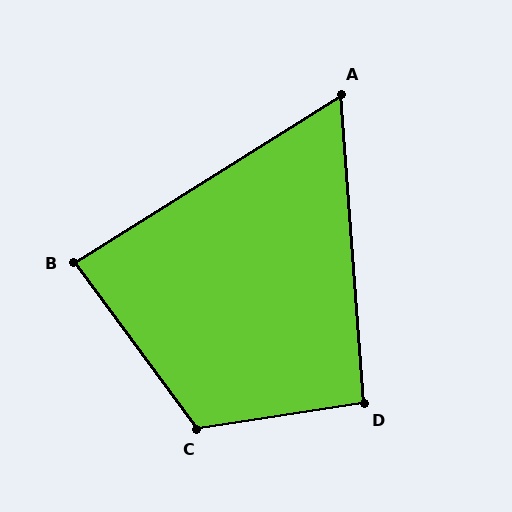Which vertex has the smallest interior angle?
A, at approximately 62 degrees.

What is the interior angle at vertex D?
Approximately 94 degrees (approximately right).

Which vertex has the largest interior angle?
C, at approximately 118 degrees.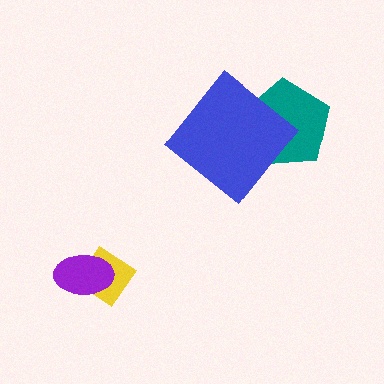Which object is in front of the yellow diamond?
The purple ellipse is in front of the yellow diamond.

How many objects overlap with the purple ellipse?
1 object overlaps with the purple ellipse.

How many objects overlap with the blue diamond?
1 object overlaps with the blue diamond.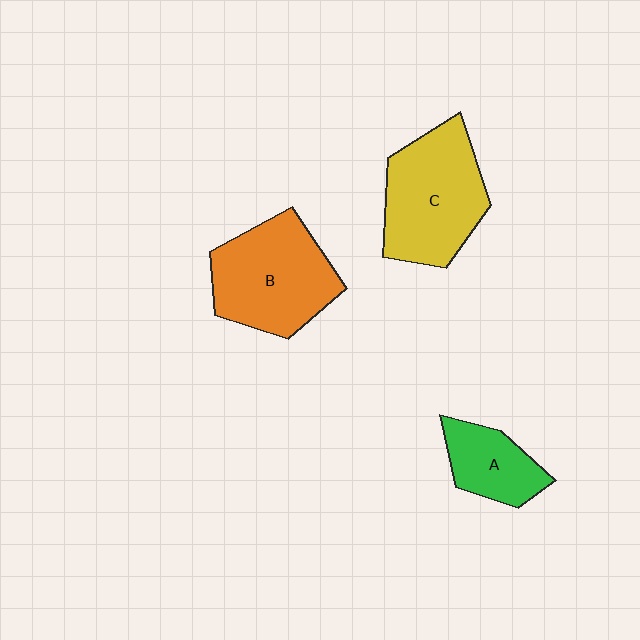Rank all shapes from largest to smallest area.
From largest to smallest: C (yellow), B (orange), A (green).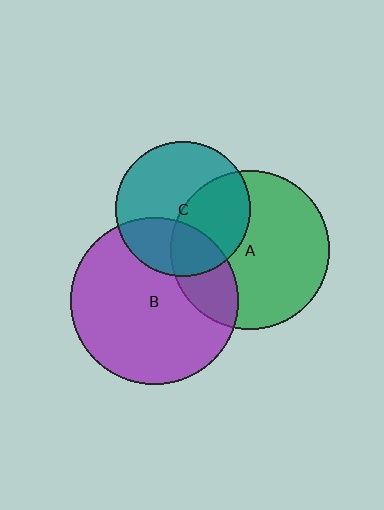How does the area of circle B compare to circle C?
Approximately 1.6 times.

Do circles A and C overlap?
Yes.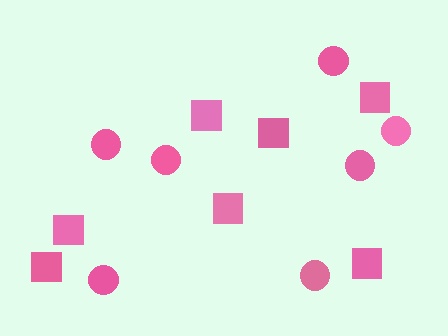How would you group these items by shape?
There are 2 groups: one group of circles (7) and one group of squares (7).